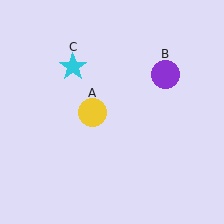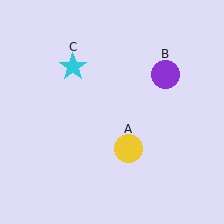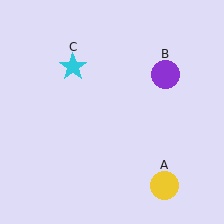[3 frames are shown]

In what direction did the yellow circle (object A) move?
The yellow circle (object A) moved down and to the right.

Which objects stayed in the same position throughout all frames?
Purple circle (object B) and cyan star (object C) remained stationary.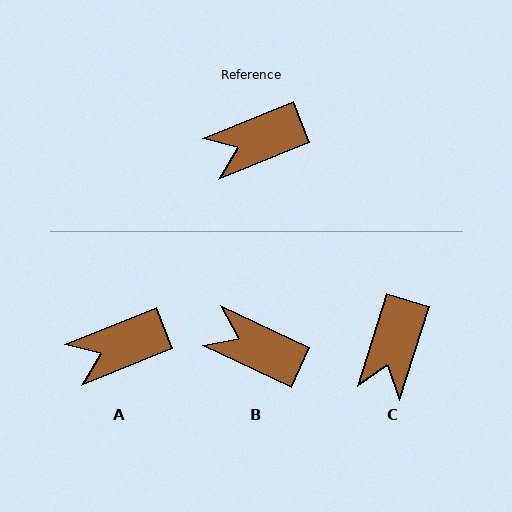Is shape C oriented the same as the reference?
No, it is off by about 51 degrees.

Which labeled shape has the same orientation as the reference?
A.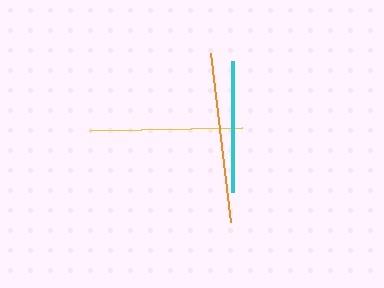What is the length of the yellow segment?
The yellow segment is approximately 152 pixels long.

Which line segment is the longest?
The orange line is the longest at approximately 170 pixels.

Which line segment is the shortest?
The cyan line is the shortest at approximately 131 pixels.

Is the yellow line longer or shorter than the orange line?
The orange line is longer than the yellow line.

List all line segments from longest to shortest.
From longest to shortest: orange, yellow, cyan.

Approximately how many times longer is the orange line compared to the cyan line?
The orange line is approximately 1.3 times the length of the cyan line.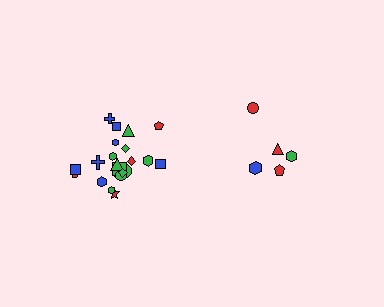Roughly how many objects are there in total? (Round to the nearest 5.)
Roughly 25 objects in total.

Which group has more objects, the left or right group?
The left group.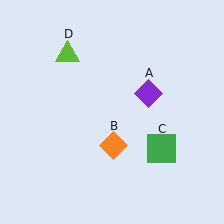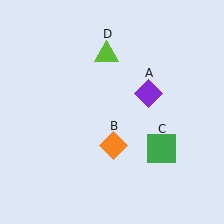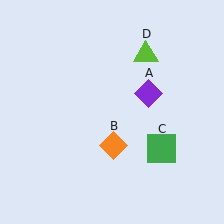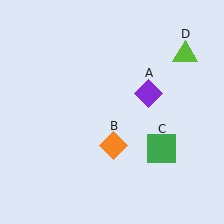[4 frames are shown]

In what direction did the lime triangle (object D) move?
The lime triangle (object D) moved right.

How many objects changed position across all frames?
1 object changed position: lime triangle (object D).